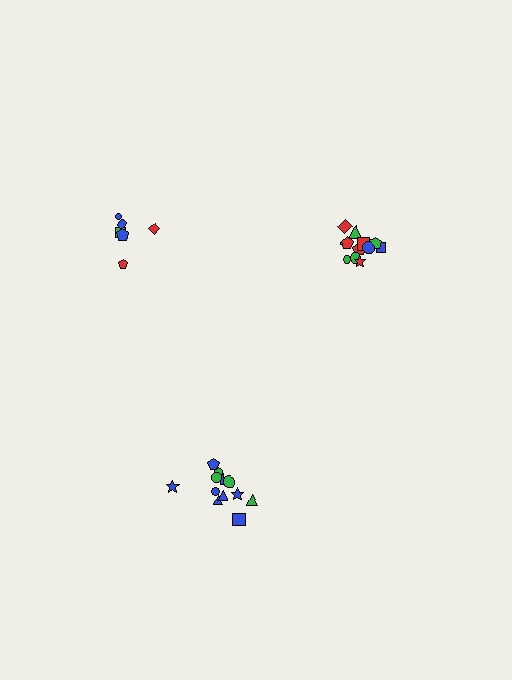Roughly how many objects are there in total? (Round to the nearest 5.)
Roughly 30 objects in total.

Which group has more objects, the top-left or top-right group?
The top-right group.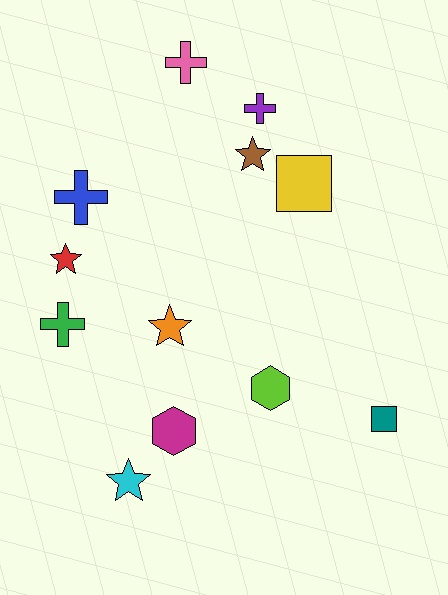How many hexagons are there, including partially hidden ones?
There are 2 hexagons.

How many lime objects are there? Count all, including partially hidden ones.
There is 1 lime object.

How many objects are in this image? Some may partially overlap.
There are 12 objects.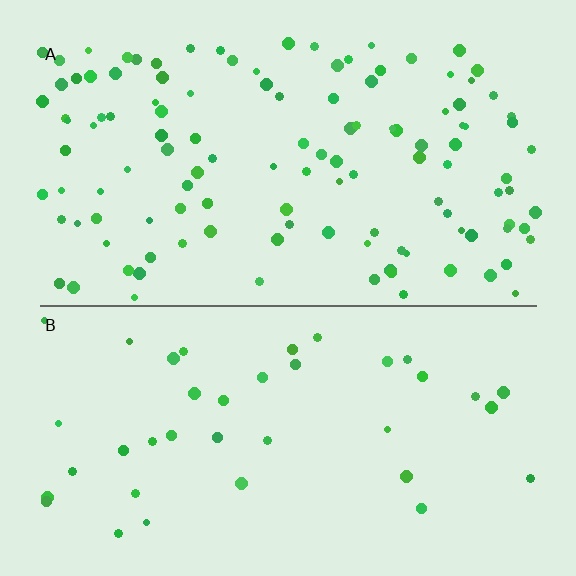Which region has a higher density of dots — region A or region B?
A (the top).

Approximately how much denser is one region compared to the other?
Approximately 3.1× — region A over region B.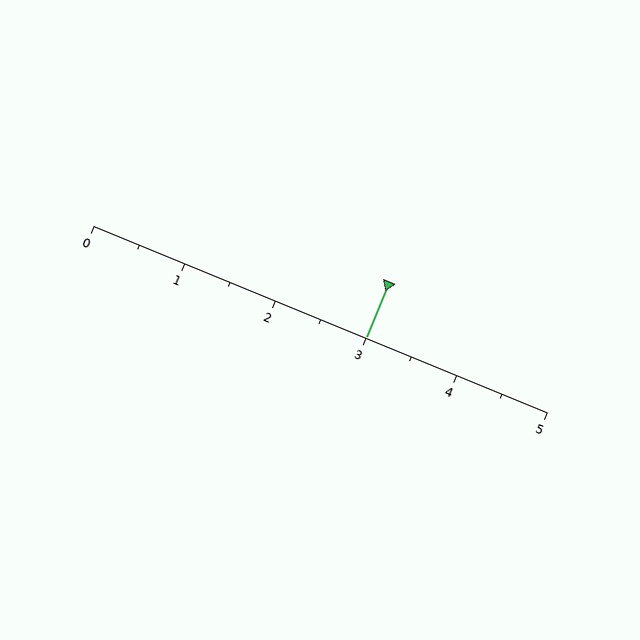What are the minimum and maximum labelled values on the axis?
The axis runs from 0 to 5.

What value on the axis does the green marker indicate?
The marker indicates approximately 3.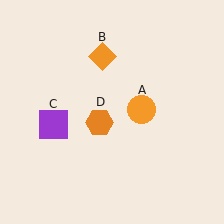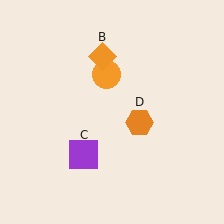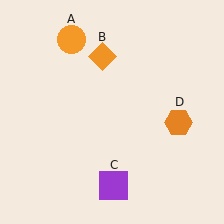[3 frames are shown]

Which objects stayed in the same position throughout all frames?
Orange diamond (object B) remained stationary.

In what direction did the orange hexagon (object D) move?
The orange hexagon (object D) moved right.